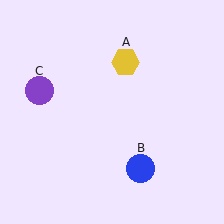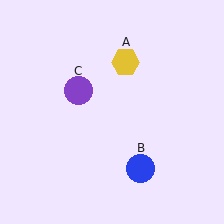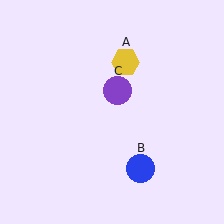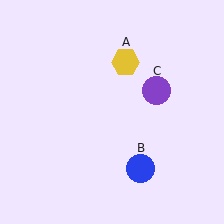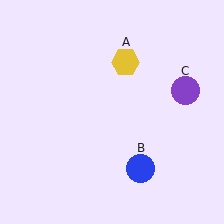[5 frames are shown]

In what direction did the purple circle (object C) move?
The purple circle (object C) moved right.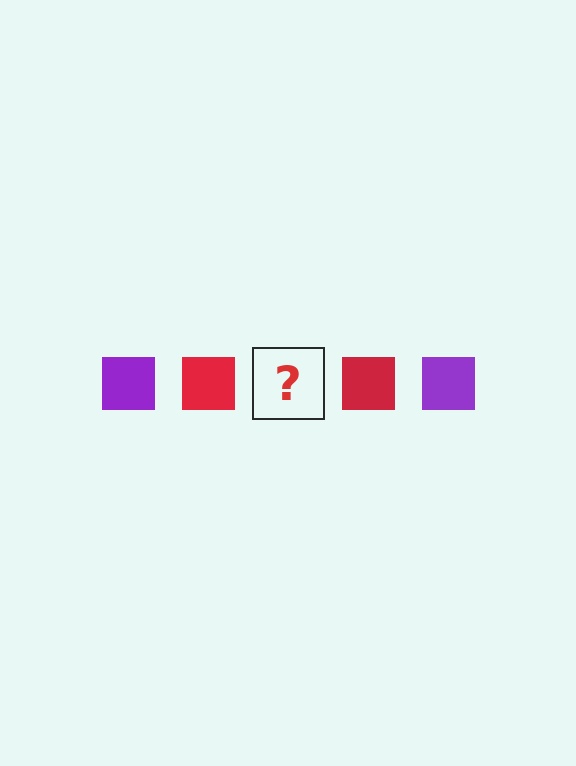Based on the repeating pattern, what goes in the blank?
The blank should be a purple square.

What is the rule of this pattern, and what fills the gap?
The rule is that the pattern cycles through purple, red squares. The gap should be filled with a purple square.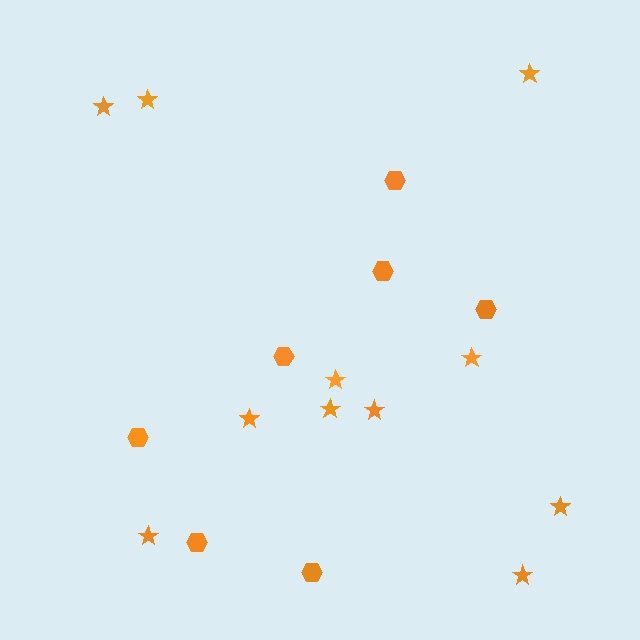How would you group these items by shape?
There are 2 groups: one group of hexagons (7) and one group of stars (11).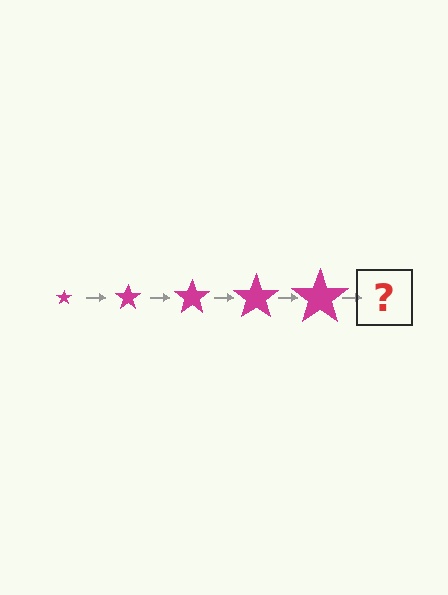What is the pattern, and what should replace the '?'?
The pattern is that the star gets progressively larger each step. The '?' should be a magenta star, larger than the previous one.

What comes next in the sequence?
The next element should be a magenta star, larger than the previous one.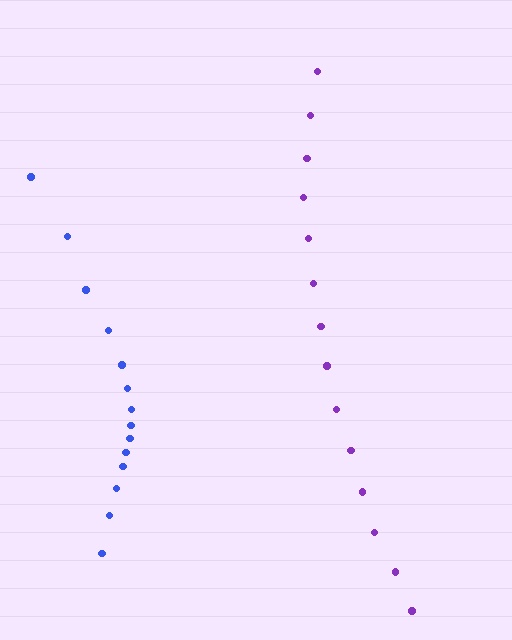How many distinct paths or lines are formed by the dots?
There are 2 distinct paths.